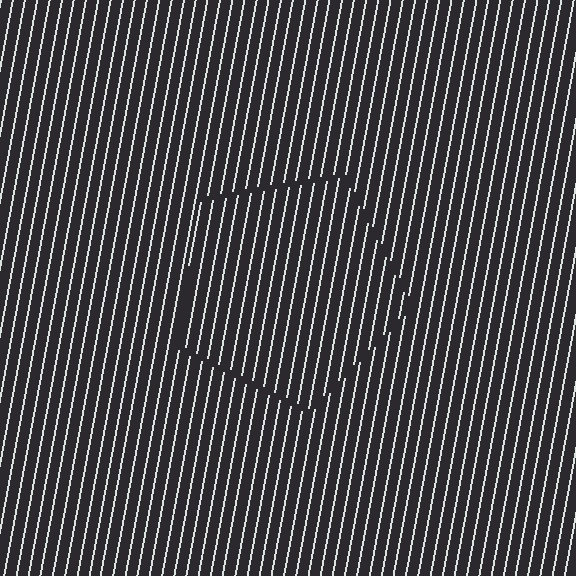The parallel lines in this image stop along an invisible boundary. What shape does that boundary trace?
An illusory pentagon. The interior of the shape contains the same grating, shifted by half a period — the contour is defined by the phase discontinuity where line-ends from the inner and outer gratings abut.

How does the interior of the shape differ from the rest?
The interior of the shape contains the same grating, shifted by half a period — the contour is defined by the phase discontinuity where line-ends from the inner and outer gratings abut.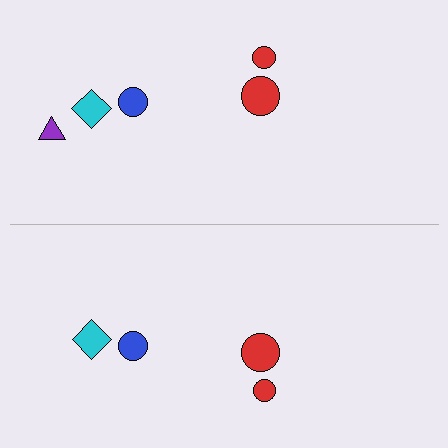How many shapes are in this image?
There are 9 shapes in this image.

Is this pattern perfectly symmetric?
No, the pattern is not perfectly symmetric. A purple triangle is missing from the bottom side.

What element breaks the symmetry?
A purple triangle is missing from the bottom side.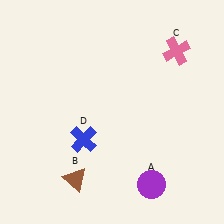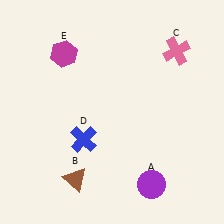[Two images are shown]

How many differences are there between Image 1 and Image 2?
There is 1 difference between the two images.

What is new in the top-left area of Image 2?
A magenta hexagon (E) was added in the top-left area of Image 2.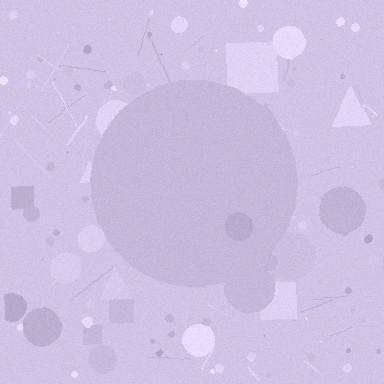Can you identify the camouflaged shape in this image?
The camouflaged shape is a circle.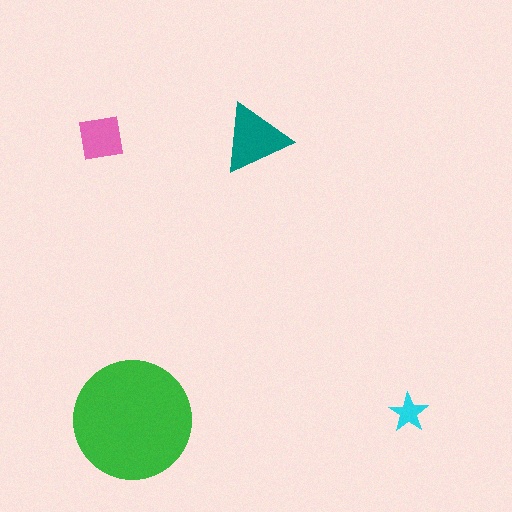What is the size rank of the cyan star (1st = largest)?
4th.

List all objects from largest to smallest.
The green circle, the teal triangle, the pink square, the cyan star.